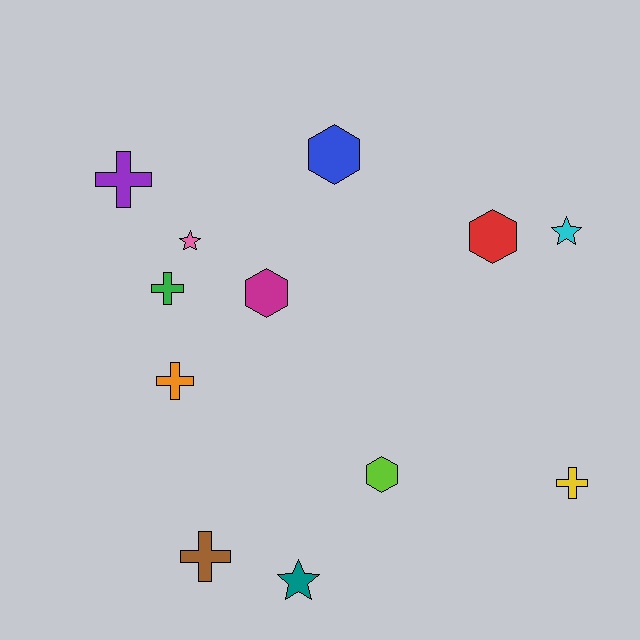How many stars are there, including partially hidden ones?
There are 3 stars.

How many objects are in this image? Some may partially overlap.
There are 12 objects.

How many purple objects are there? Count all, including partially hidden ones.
There is 1 purple object.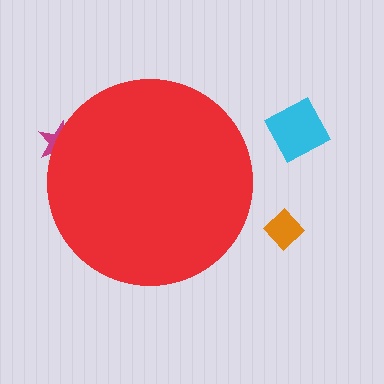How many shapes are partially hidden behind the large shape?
1 shape is partially hidden.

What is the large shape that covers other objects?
A red circle.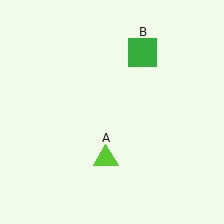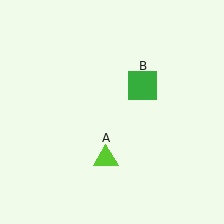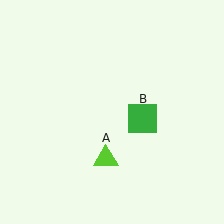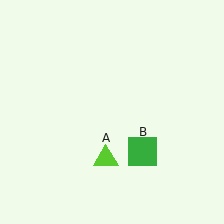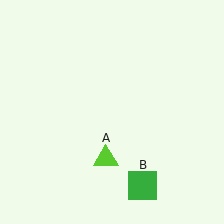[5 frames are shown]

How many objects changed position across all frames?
1 object changed position: green square (object B).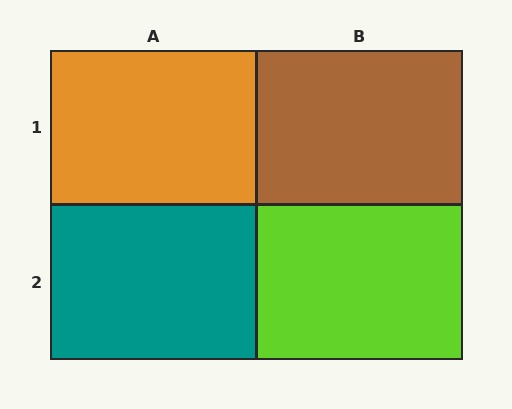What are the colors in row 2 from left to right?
Teal, lime.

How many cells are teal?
1 cell is teal.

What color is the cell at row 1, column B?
Brown.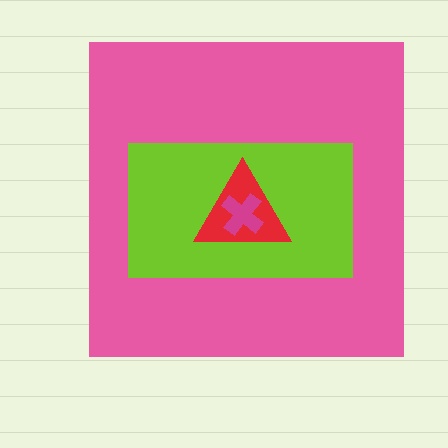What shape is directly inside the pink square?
The lime rectangle.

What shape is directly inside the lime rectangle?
The red triangle.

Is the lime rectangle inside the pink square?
Yes.